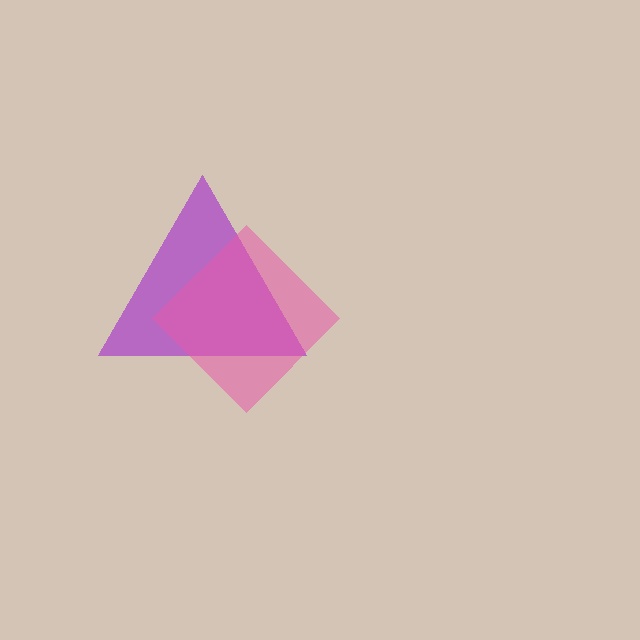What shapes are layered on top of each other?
The layered shapes are: a purple triangle, a pink diamond.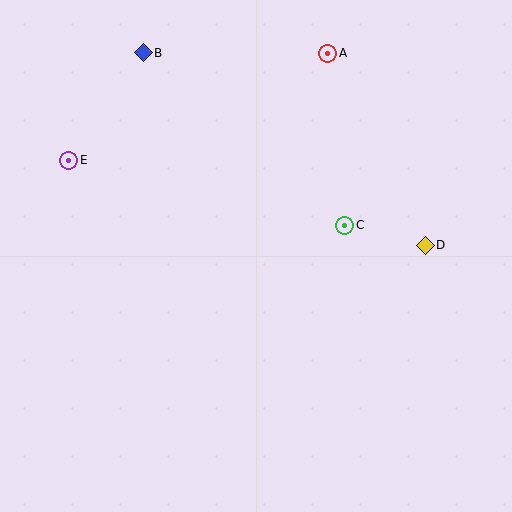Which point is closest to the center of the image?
Point C at (345, 225) is closest to the center.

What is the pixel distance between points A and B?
The distance between A and B is 185 pixels.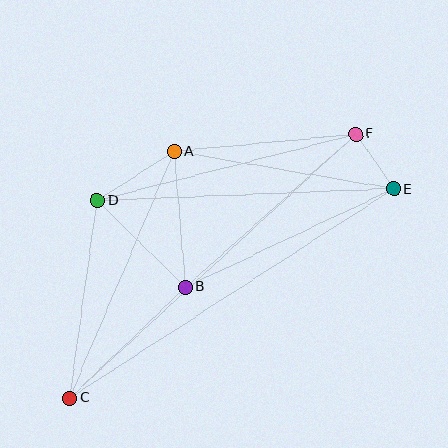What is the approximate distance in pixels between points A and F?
The distance between A and F is approximately 183 pixels.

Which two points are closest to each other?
Points E and F are closest to each other.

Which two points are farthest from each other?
Points C and F are farthest from each other.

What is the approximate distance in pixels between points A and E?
The distance between A and E is approximately 223 pixels.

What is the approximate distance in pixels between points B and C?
The distance between B and C is approximately 160 pixels.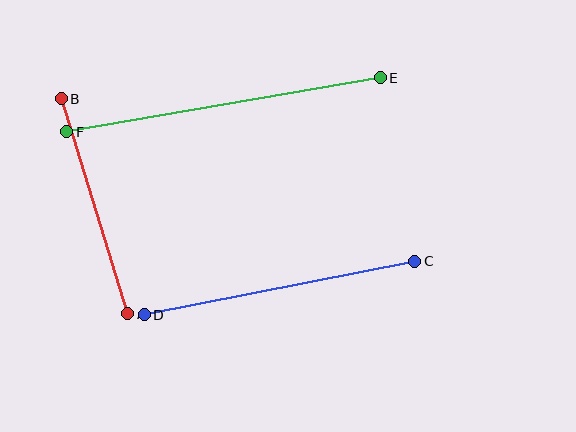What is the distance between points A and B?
The distance is approximately 225 pixels.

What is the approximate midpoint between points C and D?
The midpoint is at approximately (279, 288) pixels.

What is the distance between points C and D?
The distance is approximately 276 pixels.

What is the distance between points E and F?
The distance is approximately 318 pixels.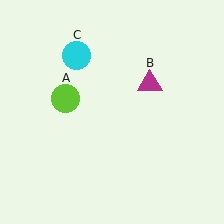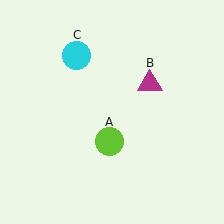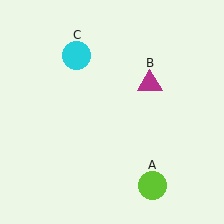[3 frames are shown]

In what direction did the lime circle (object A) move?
The lime circle (object A) moved down and to the right.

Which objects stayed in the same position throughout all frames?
Magenta triangle (object B) and cyan circle (object C) remained stationary.